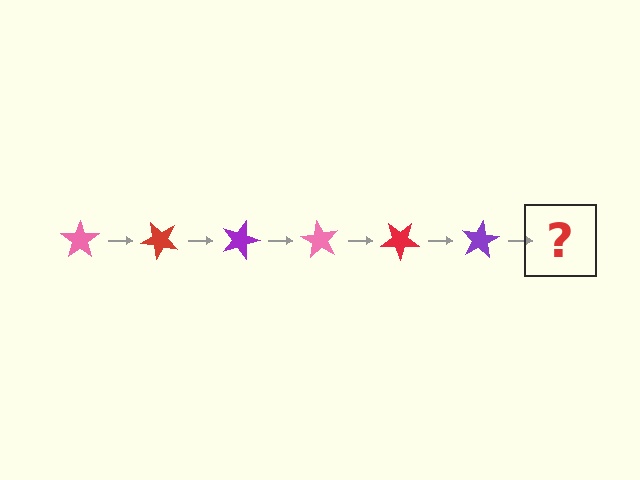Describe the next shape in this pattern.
It should be a pink star, rotated 270 degrees from the start.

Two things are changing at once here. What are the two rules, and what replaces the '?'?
The two rules are that it rotates 45 degrees each step and the color cycles through pink, red, and purple. The '?' should be a pink star, rotated 270 degrees from the start.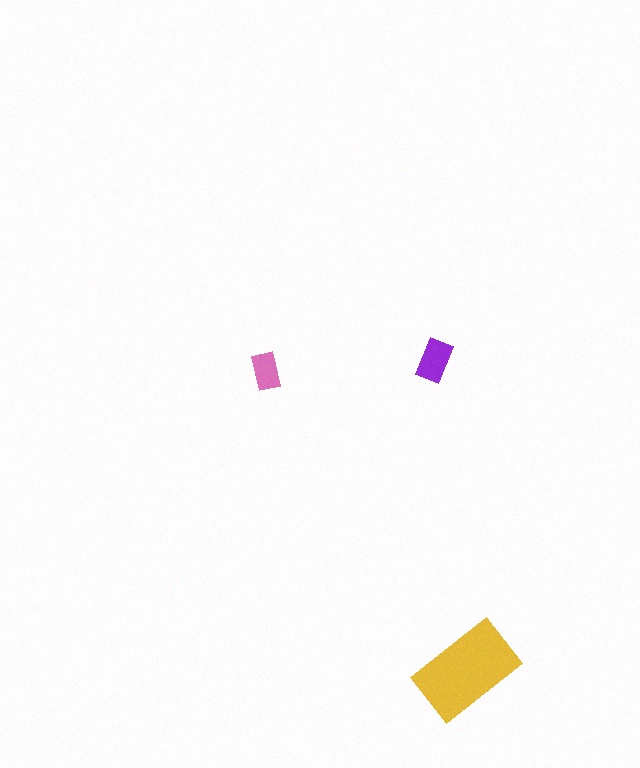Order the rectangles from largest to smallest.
the yellow one, the purple one, the pink one.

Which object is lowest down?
The yellow rectangle is bottommost.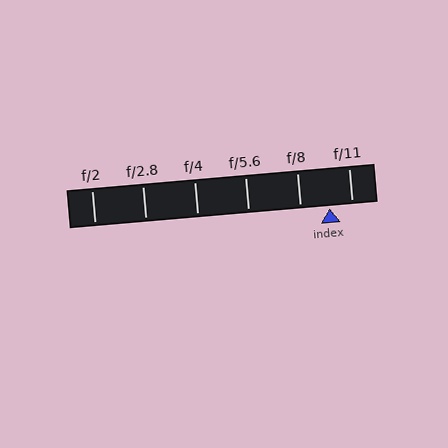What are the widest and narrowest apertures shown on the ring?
The widest aperture shown is f/2 and the narrowest is f/11.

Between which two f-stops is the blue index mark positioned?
The index mark is between f/8 and f/11.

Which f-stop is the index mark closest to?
The index mark is closest to f/11.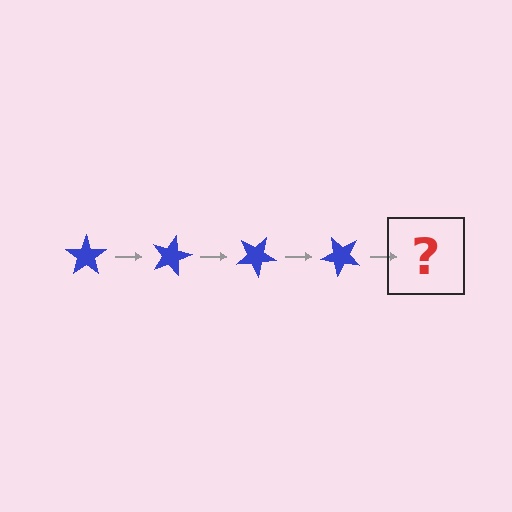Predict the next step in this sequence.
The next step is a blue star rotated 60 degrees.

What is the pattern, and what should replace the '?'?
The pattern is that the star rotates 15 degrees each step. The '?' should be a blue star rotated 60 degrees.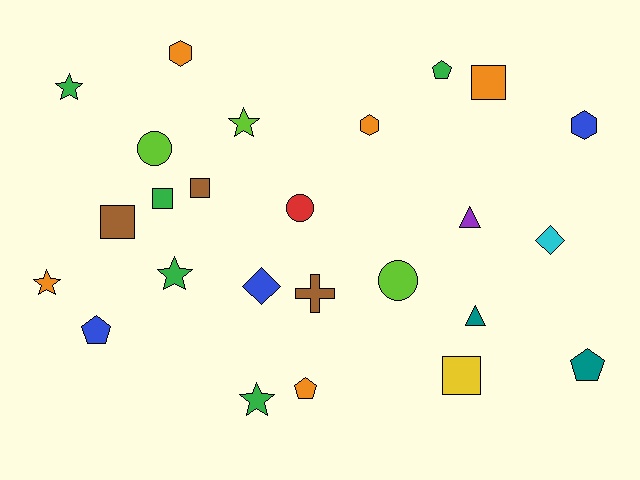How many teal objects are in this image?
There are 2 teal objects.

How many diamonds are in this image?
There are 2 diamonds.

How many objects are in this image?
There are 25 objects.